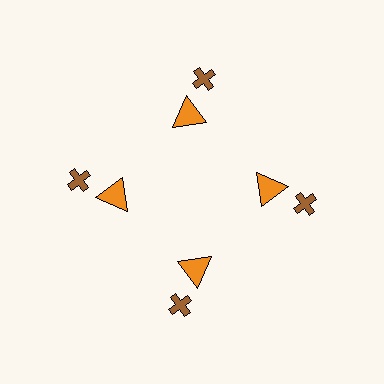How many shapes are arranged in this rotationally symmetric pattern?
There are 8 shapes, arranged in 4 groups of 2.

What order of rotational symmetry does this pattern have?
This pattern has 4-fold rotational symmetry.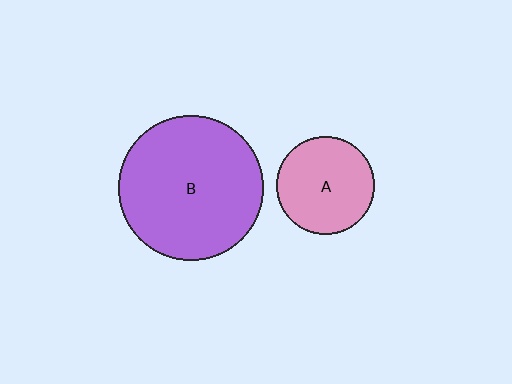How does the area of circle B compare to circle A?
Approximately 2.2 times.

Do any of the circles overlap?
No, none of the circles overlap.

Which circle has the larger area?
Circle B (purple).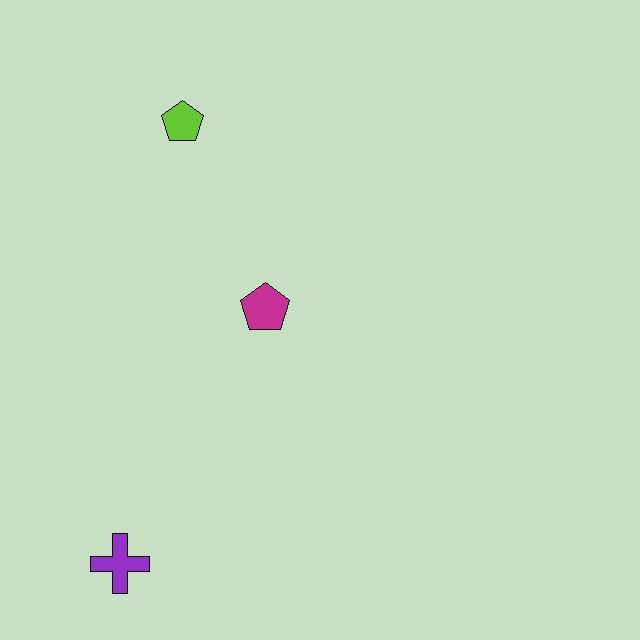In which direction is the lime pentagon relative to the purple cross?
The lime pentagon is above the purple cross.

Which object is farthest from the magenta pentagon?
The purple cross is farthest from the magenta pentagon.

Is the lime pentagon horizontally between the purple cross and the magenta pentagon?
Yes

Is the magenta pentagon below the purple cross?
No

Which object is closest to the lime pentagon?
The magenta pentagon is closest to the lime pentagon.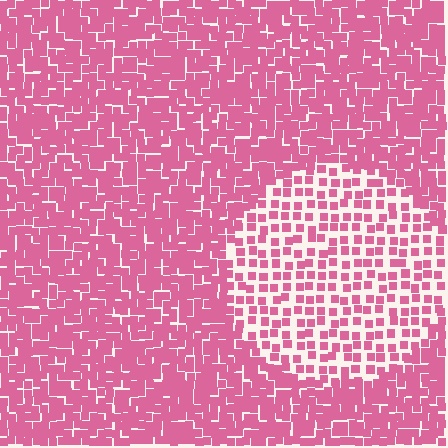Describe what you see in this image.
The image contains small pink elements arranged at two different densities. A circle-shaped region is visible where the elements are less densely packed than the surrounding area.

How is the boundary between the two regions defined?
The boundary is defined by a change in element density (approximately 2.1x ratio). All elements are the same color, size, and shape.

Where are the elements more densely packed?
The elements are more densely packed outside the circle boundary.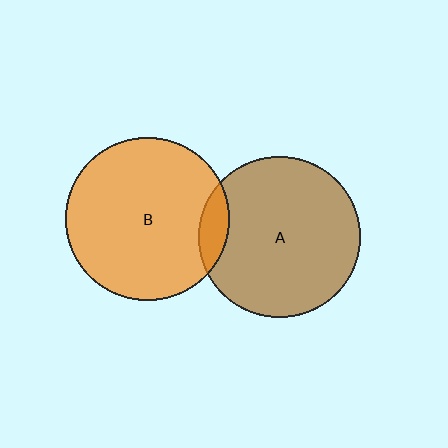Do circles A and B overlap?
Yes.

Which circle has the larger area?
Circle B (orange).